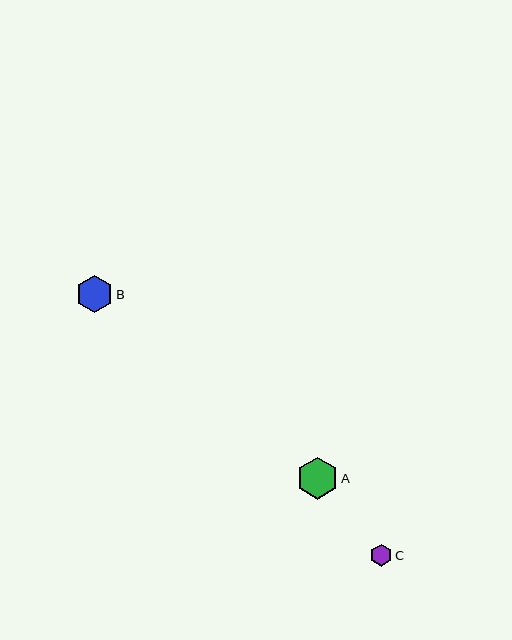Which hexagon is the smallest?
Hexagon C is the smallest with a size of approximately 22 pixels.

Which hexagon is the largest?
Hexagon A is the largest with a size of approximately 42 pixels.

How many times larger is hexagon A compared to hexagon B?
Hexagon A is approximately 1.1 times the size of hexagon B.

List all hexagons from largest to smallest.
From largest to smallest: A, B, C.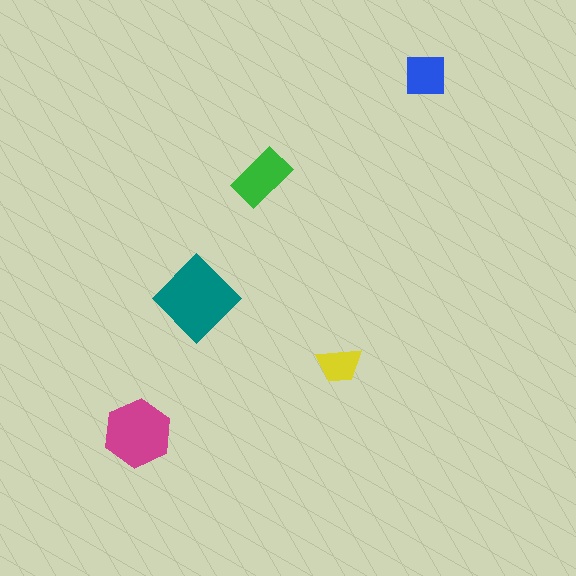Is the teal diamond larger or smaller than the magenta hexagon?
Larger.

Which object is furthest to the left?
The magenta hexagon is leftmost.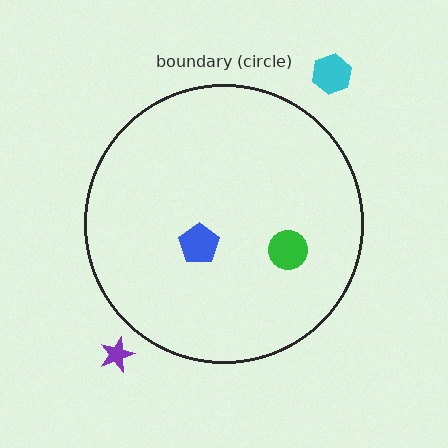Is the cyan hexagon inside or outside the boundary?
Outside.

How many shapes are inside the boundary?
2 inside, 2 outside.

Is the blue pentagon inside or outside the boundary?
Inside.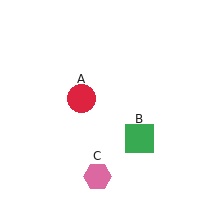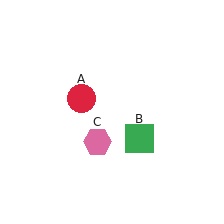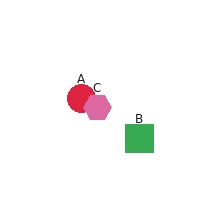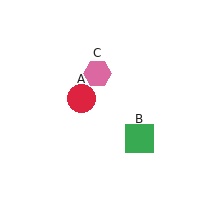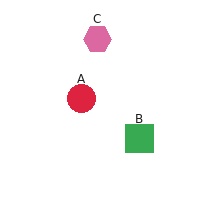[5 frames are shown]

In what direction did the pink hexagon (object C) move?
The pink hexagon (object C) moved up.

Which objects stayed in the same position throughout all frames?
Red circle (object A) and green square (object B) remained stationary.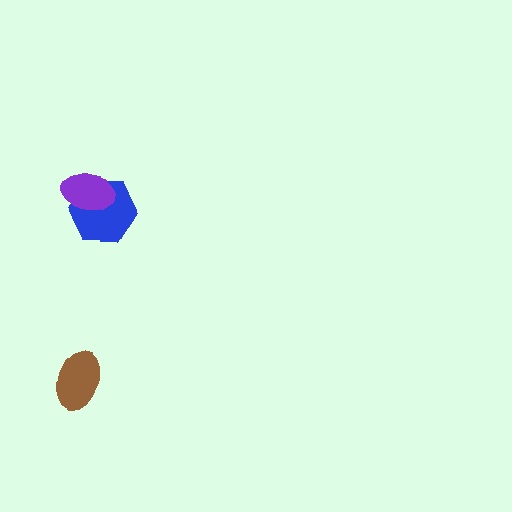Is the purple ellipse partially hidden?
No, no other shape covers it.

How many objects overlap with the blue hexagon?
1 object overlaps with the blue hexagon.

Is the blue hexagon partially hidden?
Yes, it is partially covered by another shape.